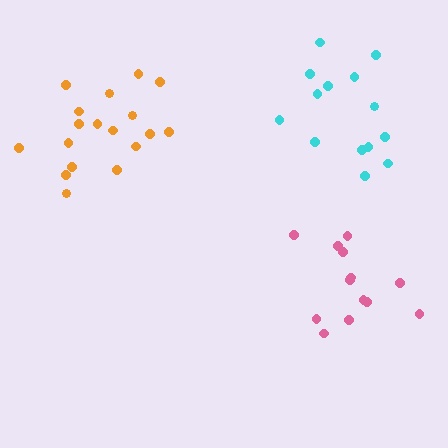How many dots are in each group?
Group 1: 18 dots, Group 2: 13 dots, Group 3: 14 dots (45 total).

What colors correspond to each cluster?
The clusters are colored: orange, pink, cyan.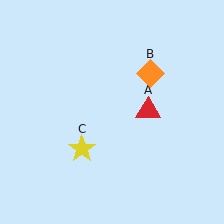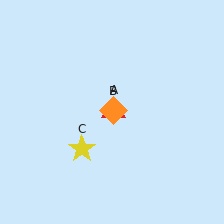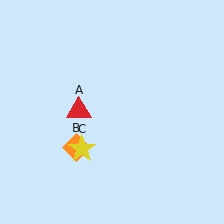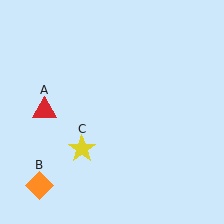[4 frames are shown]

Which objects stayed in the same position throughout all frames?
Yellow star (object C) remained stationary.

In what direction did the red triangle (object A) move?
The red triangle (object A) moved left.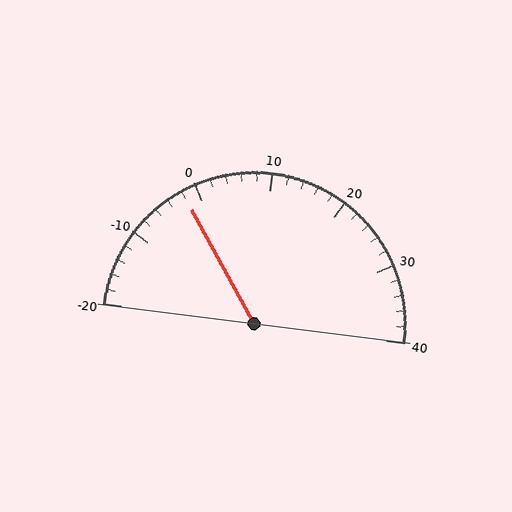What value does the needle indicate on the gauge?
The needle indicates approximately -2.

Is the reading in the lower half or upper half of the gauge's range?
The reading is in the lower half of the range (-20 to 40).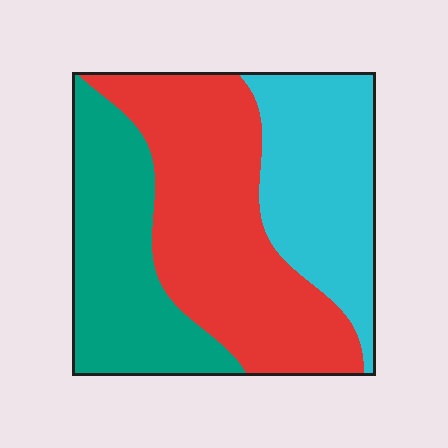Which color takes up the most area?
Red, at roughly 45%.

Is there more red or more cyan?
Red.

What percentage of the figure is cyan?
Cyan covers around 30% of the figure.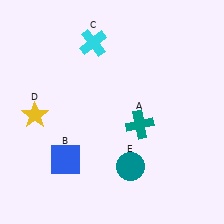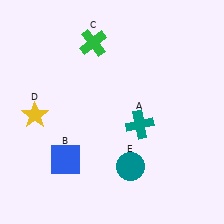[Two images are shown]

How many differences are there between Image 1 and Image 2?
There is 1 difference between the two images.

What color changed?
The cross (C) changed from cyan in Image 1 to green in Image 2.